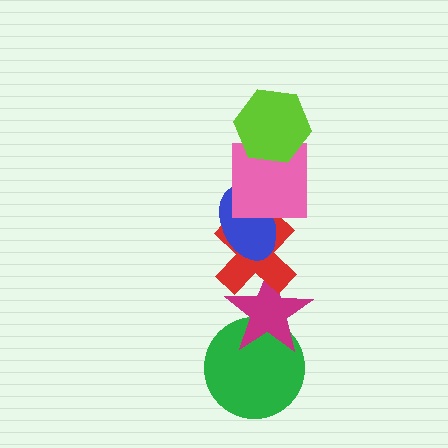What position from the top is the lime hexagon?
The lime hexagon is 1st from the top.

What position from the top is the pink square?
The pink square is 2nd from the top.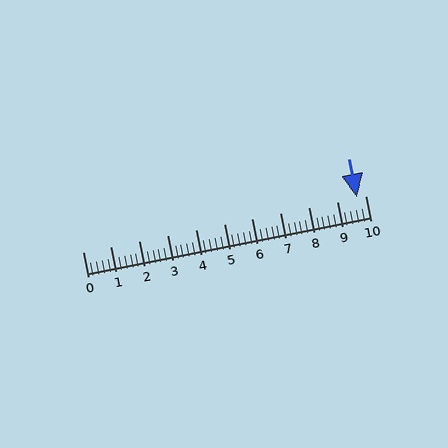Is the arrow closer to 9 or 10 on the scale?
The arrow is closer to 10.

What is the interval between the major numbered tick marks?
The major tick marks are spaced 1 units apart.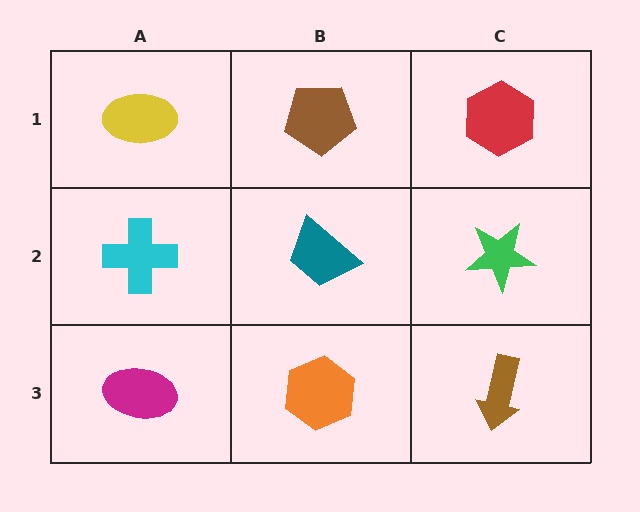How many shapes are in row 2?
3 shapes.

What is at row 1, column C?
A red hexagon.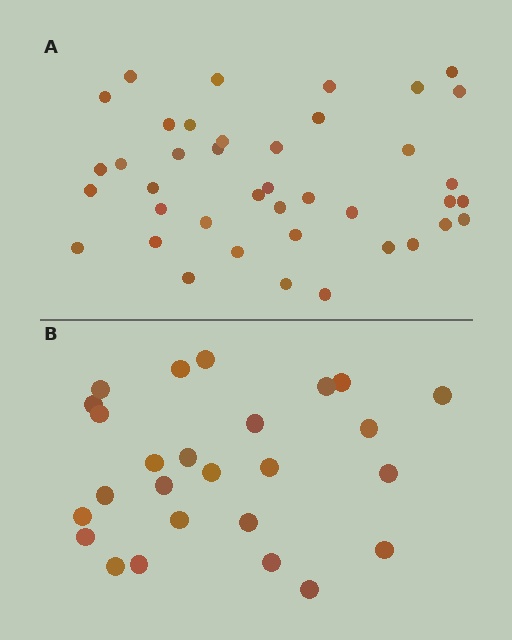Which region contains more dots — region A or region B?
Region A (the top region) has more dots.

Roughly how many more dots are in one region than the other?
Region A has approximately 15 more dots than region B.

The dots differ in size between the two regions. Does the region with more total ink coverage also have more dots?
No. Region B has more total ink coverage because its dots are larger, but region A actually contains more individual dots. Total area can be misleading — the number of items is what matters here.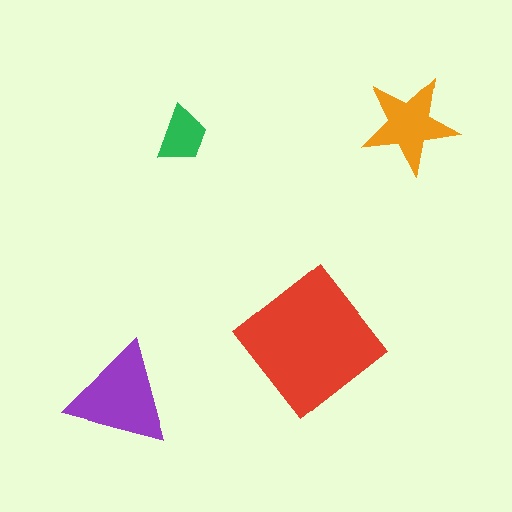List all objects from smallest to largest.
The green trapezoid, the orange star, the purple triangle, the red diamond.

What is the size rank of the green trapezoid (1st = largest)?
4th.